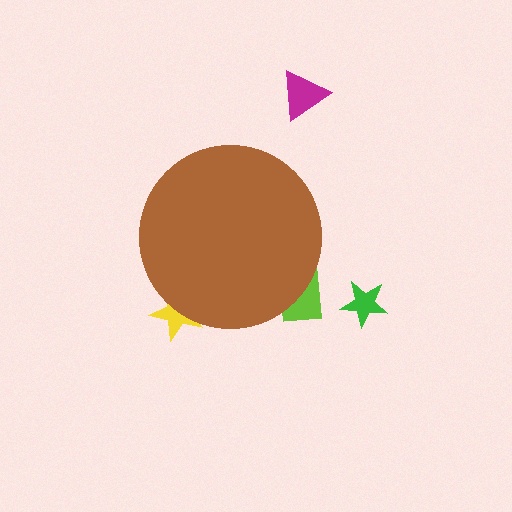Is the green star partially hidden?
No, the green star is fully visible.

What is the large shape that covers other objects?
A brown circle.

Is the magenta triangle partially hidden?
No, the magenta triangle is fully visible.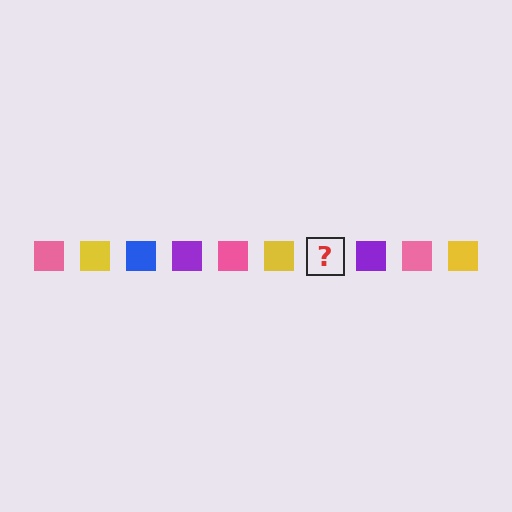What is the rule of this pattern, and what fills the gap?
The rule is that the pattern cycles through pink, yellow, blue, purple squares. The gap should be filled with a blue square.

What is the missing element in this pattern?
The missing element is a blue square.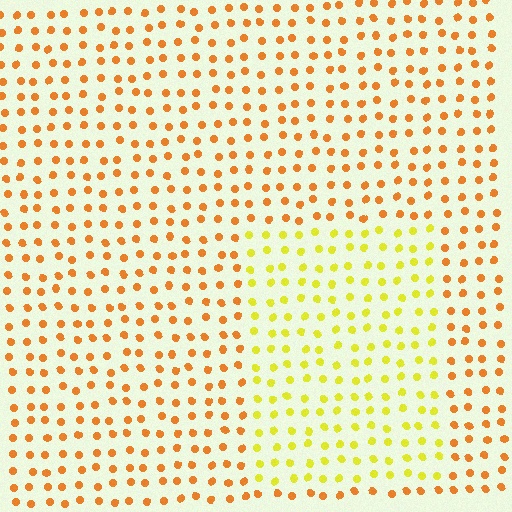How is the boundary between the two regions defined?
The boundary is defined purely by a slight shift in hue (about 36 degrees). Spacing, size, and orientation are identical on both sides.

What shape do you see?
I see a rectangle.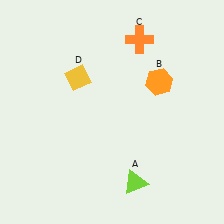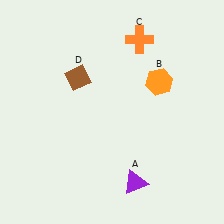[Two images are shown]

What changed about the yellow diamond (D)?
In Image 1, D is yellow. In Image 2, it changed to brown.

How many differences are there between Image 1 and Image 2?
There are 2 differences between the two images.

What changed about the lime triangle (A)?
In Image 1, A is lime. In Image 2, it changed to purple.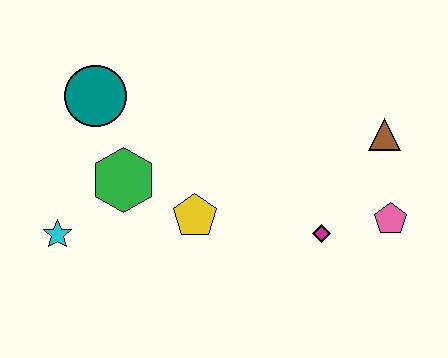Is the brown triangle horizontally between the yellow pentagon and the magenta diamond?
No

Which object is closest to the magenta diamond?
The pink pentagon is closest to the magenta diamond.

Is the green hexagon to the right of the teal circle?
Yes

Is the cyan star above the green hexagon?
No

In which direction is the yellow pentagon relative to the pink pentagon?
The yellow pentagon is to the left of the pink pentagon.